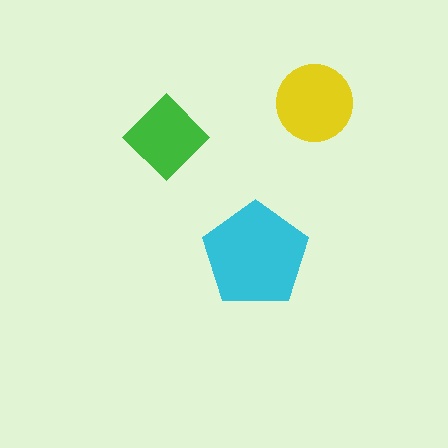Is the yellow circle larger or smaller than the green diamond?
Larger.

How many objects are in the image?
There are 3 objects in the image.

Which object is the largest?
The cyan pentagon.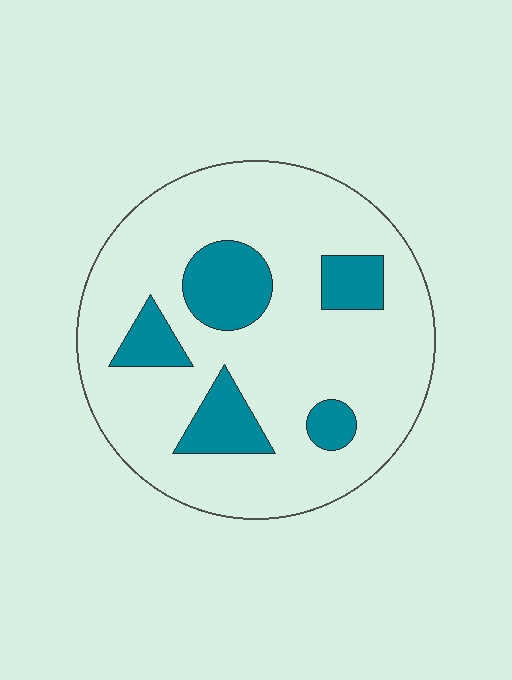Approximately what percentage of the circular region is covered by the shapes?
Approximately 20%.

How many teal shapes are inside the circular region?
5.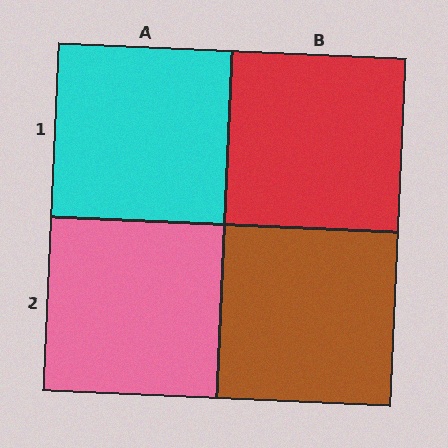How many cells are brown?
1 cell is brown.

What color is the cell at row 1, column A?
Cyan.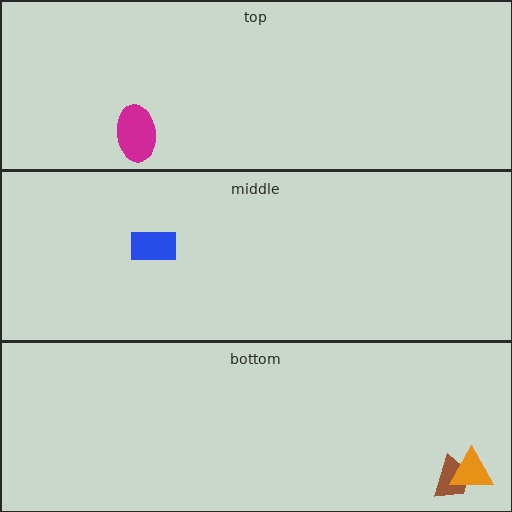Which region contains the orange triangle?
The bottom region.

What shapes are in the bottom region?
The brown trapezoid, the orange triangle.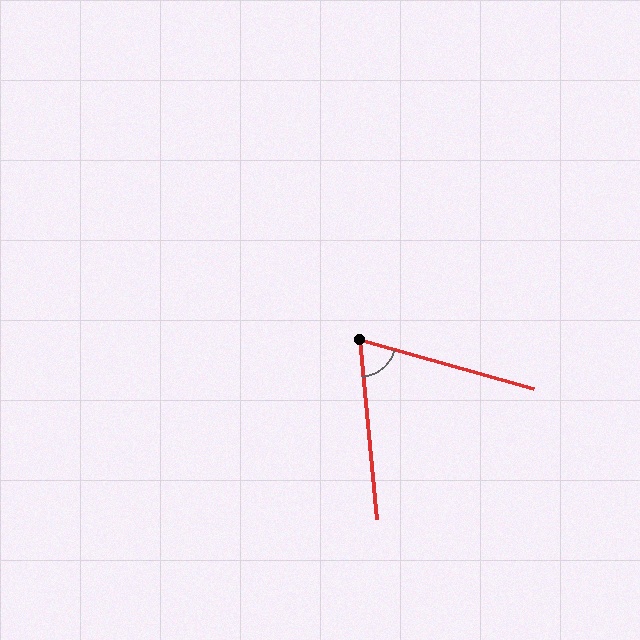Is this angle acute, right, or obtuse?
It is acute.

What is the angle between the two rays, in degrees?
Approximately 69 degrees.